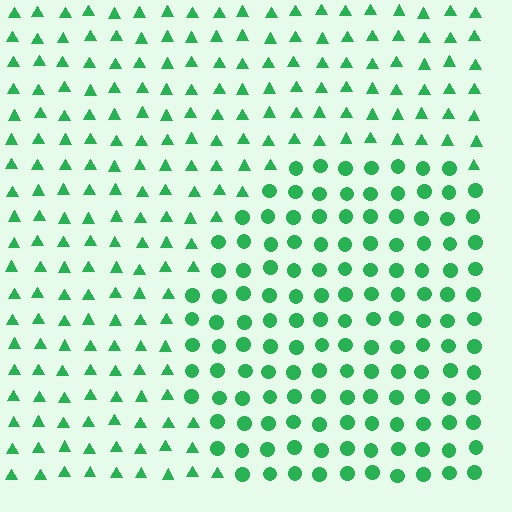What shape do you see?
I see a circle.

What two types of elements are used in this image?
The image uses circles inside the circle region and triangles outside it.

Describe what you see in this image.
The image is filled with small green elements arranged in a uniform grid. A circle-shaped region contains circles, while the surrounding area contains triangles. The boundary is defined purely by the change in element shape.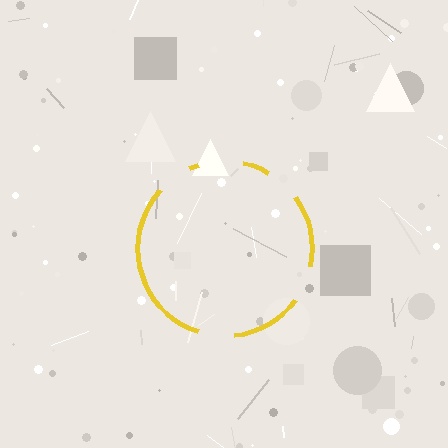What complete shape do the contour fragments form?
The contour fragments form a circle.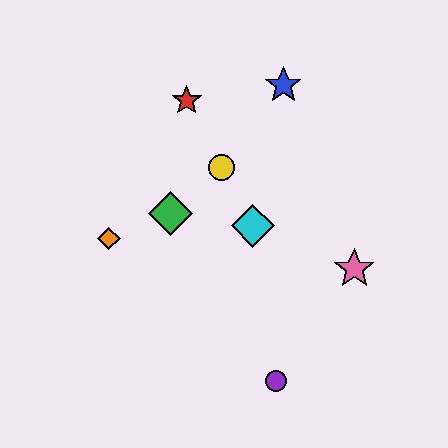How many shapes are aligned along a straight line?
3 shapes (the red star, the yellow circle, the cyan diamond) are aligned along a straight line.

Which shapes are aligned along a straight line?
The red star, the yellow circle, the cyan diamond are aligned along a straight line.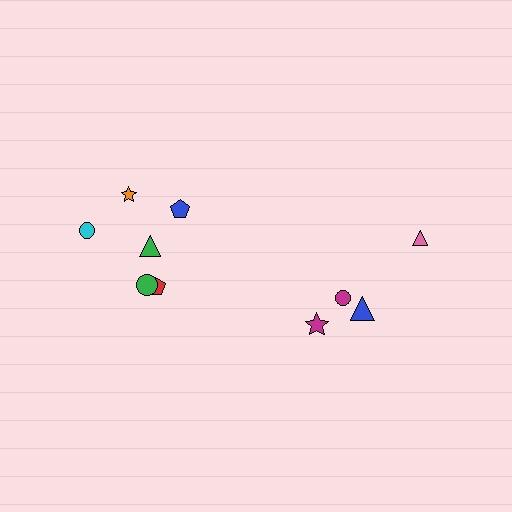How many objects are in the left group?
There are 6 objects.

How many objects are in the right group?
There are 4 objects.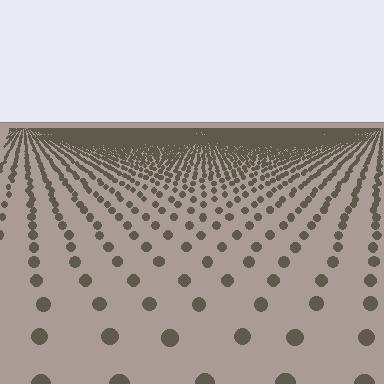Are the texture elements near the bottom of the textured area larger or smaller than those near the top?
Larger. Near the bottom, elements are closer to the viewer and appear at a bigger on-screen size.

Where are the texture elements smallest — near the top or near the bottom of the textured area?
Near the top.